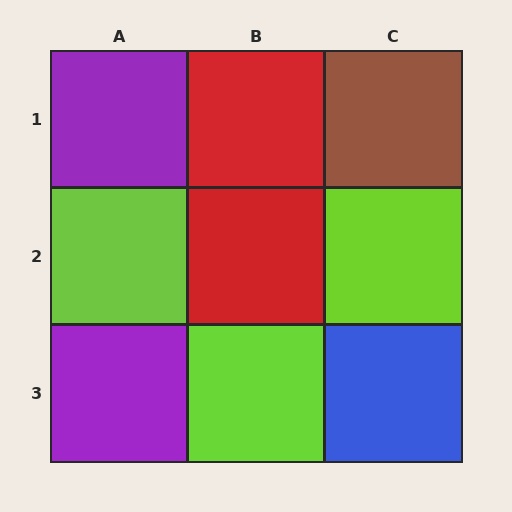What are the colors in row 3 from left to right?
Purple, lime, blue.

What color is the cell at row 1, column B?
Red.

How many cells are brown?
1 cell is brown.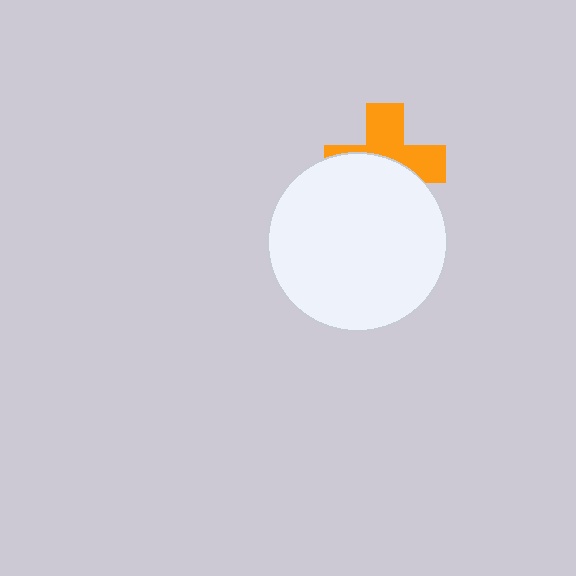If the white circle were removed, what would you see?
You would see the complete orange cross.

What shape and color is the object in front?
The object in front is a white circle.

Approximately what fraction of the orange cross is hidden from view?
Roughly 52% of the orange cross is hidden behind the white circle.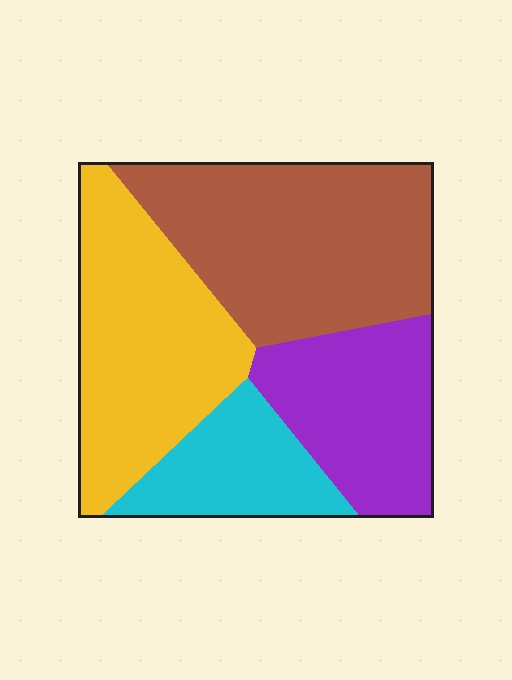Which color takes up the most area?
Brown, at roughly 35%.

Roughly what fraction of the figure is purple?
Purple covers 21% of the figure.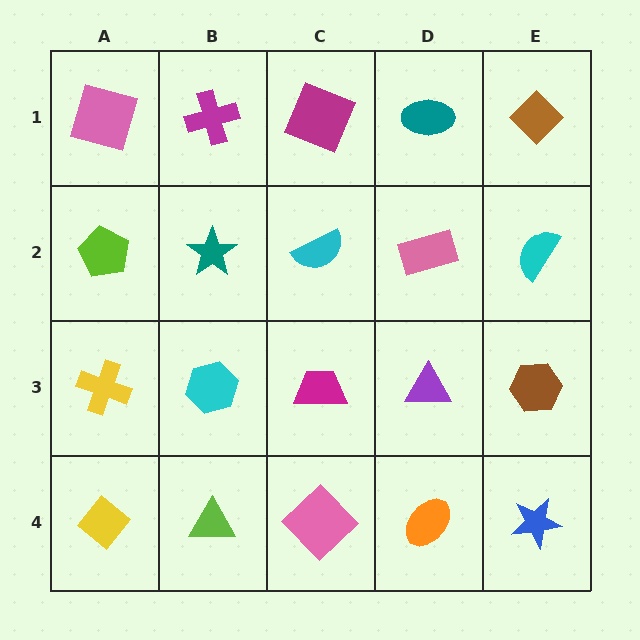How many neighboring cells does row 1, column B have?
3.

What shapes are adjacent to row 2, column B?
A magenta cross (row 1, column B), a cyan hexagon (row 3, column B), a lime pentagon (row 2, column A), a cyan semicircle (row 2, column C).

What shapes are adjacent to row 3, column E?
A cyan semicircle (row 2, column E), a blue star (row 4, column E), a purple triangle (row 3, column D).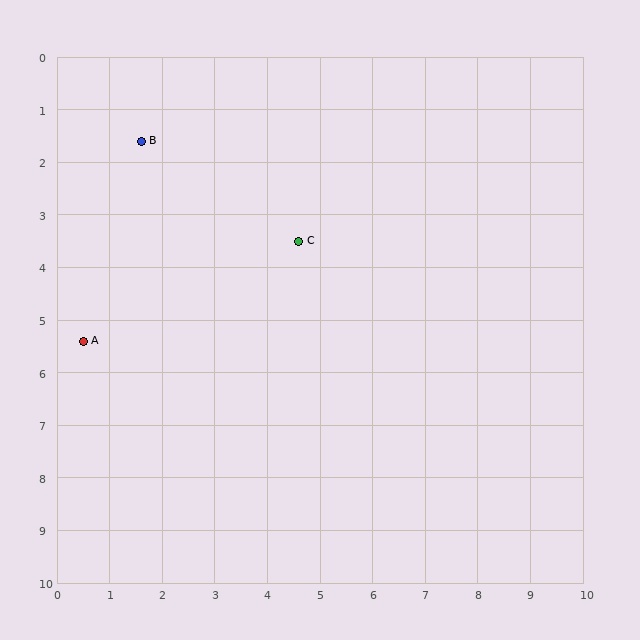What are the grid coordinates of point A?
Point A is at approximately (0.5, 5.4).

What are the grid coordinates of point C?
Point C is at approximately (4.6, 3.5).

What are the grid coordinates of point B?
Point B is at approximately (1.6, 1.6).